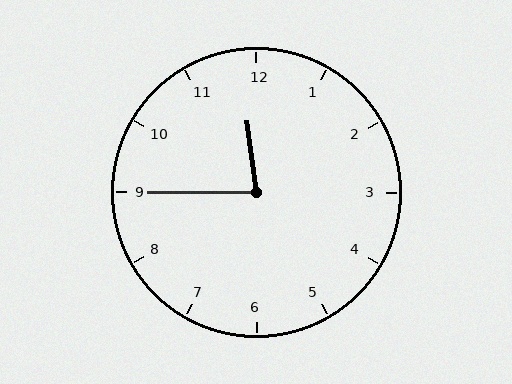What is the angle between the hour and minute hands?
Approximately 82 degrees.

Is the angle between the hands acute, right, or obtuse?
It is acute.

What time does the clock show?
11:45.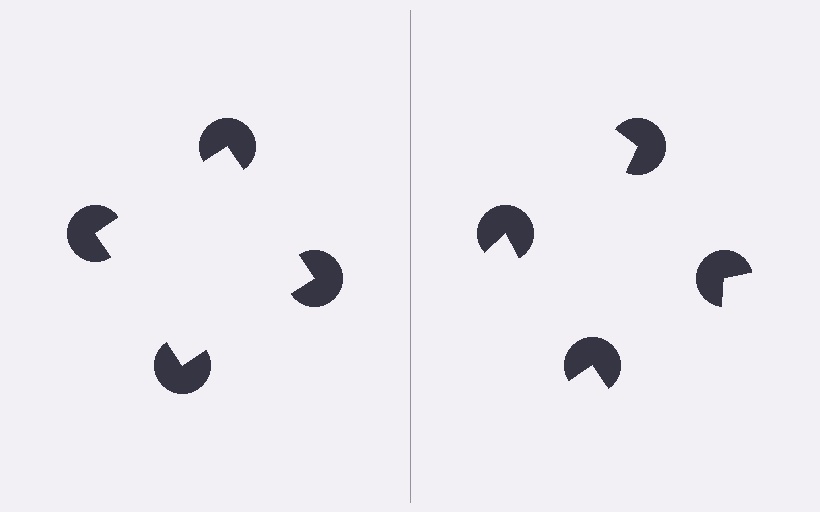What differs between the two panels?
The pac-man discs are positioned identically on both sides; only the wedge orientations differ. On the left they align to a square; on the right they are misaligned.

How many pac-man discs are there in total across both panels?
8 — 4 on each side.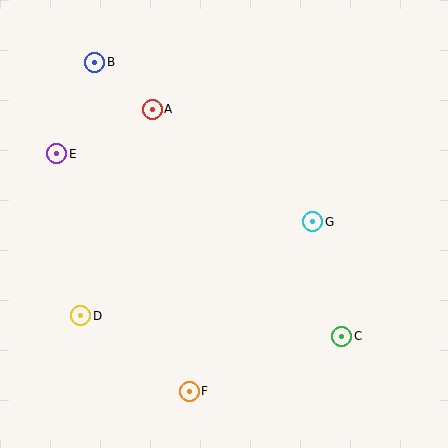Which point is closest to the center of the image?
Point G at (313, 222) is closest to the center.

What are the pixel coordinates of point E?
Point E is at (57, 154).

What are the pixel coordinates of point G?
Point G is at (313, 222).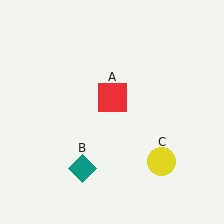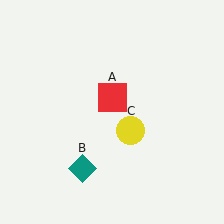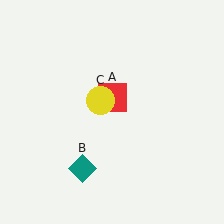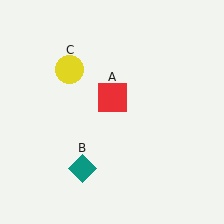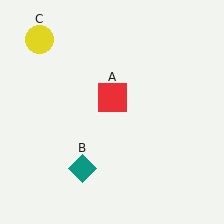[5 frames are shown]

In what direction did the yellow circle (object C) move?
The yellow circle (object C) moved up and to the left.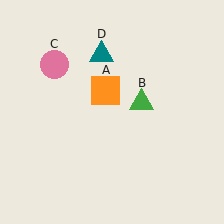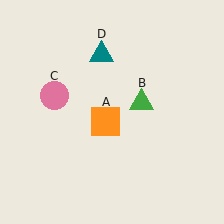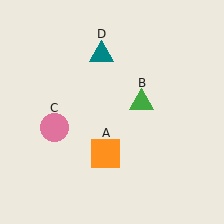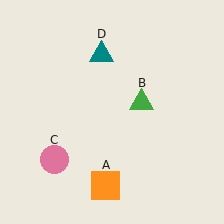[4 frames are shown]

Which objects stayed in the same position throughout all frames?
Green triangle (object B) and teal triangle (object D) remained stationary.